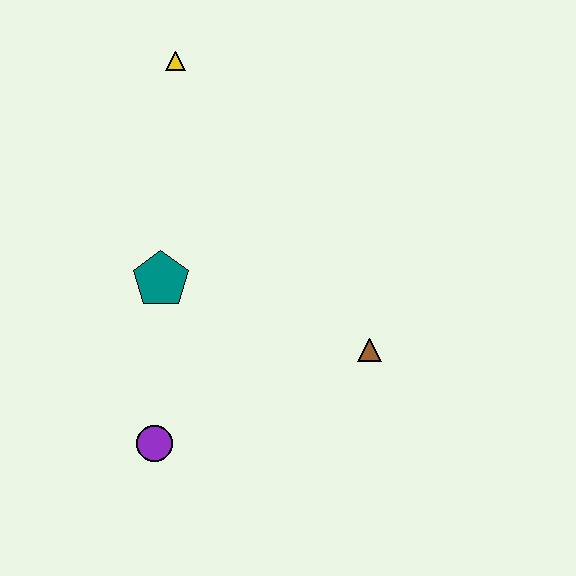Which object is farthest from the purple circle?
The yellow triangle is farthest from the purple circle.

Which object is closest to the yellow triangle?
The teal pentagon is closest to the yellow triangle.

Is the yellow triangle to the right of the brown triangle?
No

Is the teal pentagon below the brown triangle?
No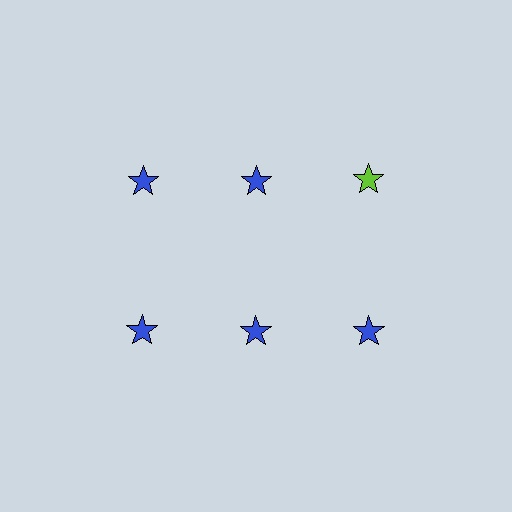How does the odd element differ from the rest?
It has a different color: lime instead of blue.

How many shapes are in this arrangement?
There are 6 shapes arranged in a grid pattern.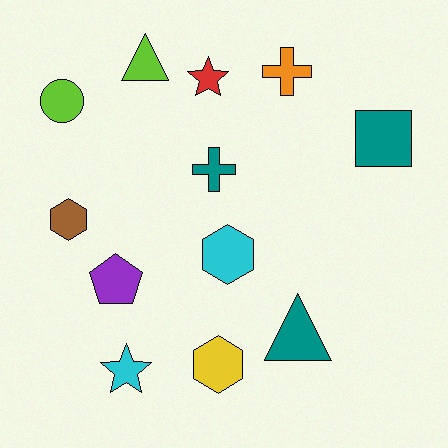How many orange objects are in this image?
There is 1 orange object.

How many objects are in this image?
There are 12 objects.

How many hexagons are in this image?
There are 3 hexagons.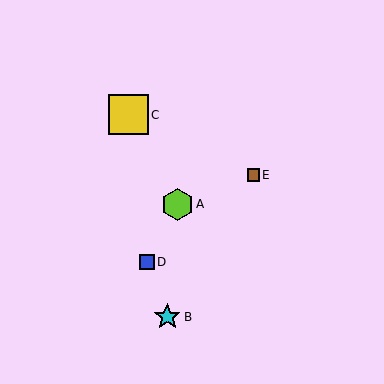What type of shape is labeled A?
Shape A is a lime hexagon.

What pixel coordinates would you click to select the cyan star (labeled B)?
Click at (167, 317) to select the cyan star B.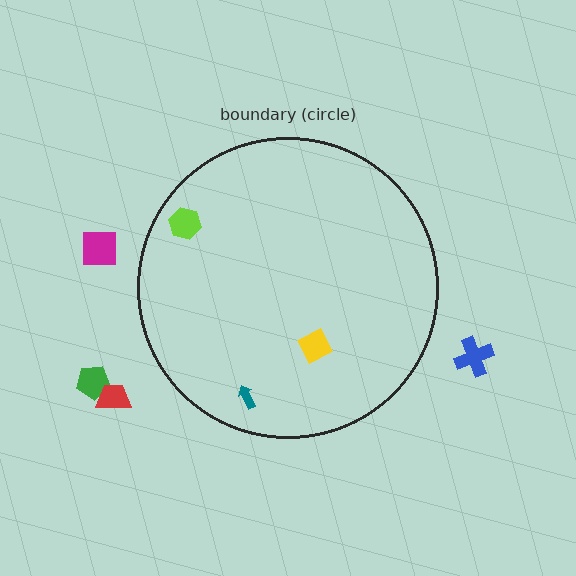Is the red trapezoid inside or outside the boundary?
Outside.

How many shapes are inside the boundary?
3 inside, 4 outside.